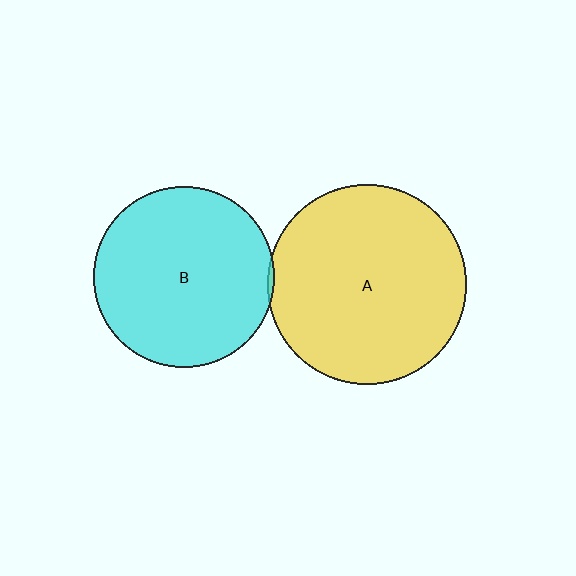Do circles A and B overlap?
Yes.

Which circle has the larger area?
Circle A (yellow).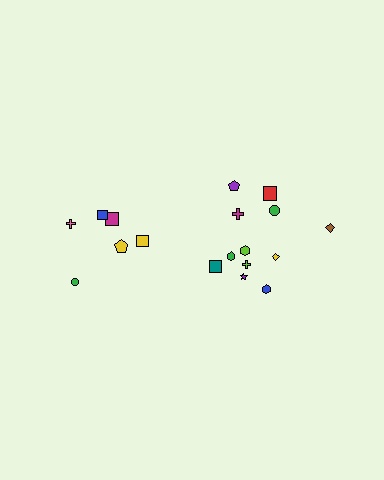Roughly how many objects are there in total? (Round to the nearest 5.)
Roughly 20 objects in total.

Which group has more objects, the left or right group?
The right group.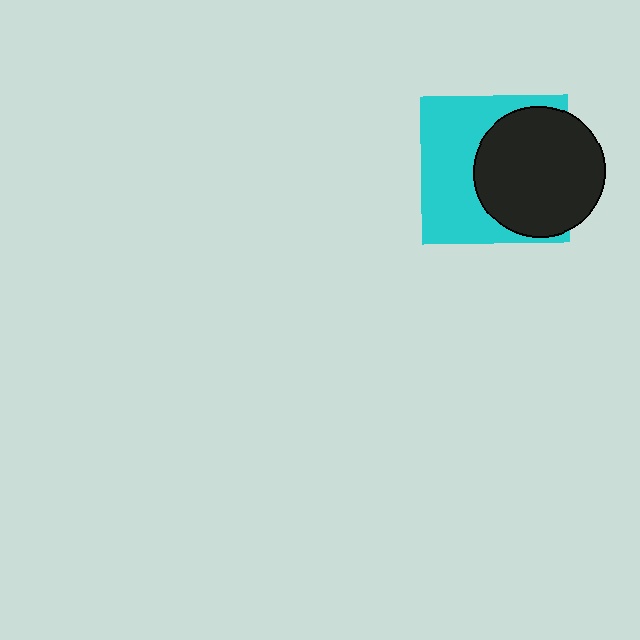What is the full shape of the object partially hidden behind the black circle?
The partially hidden object is a cyan square.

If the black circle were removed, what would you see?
You would see the complete cyan square.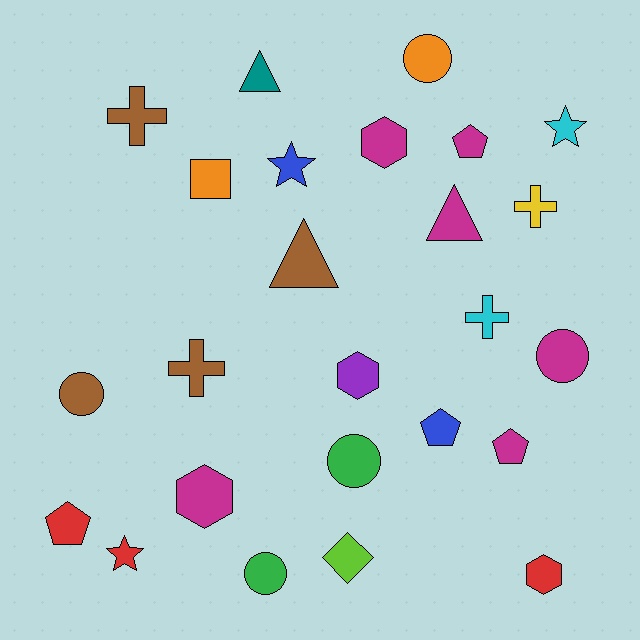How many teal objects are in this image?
There is 1 teal object.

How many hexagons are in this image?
There are 4 hexagons.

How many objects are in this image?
There are 25 objects.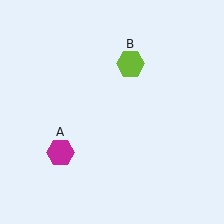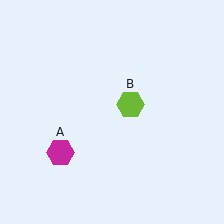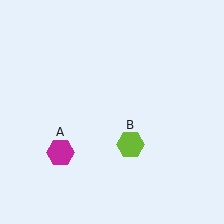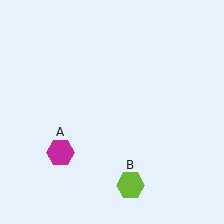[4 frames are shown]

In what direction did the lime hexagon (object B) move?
The lime hexagon (object B) moved down.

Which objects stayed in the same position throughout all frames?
Magenta hexagon (object A) remained stationary.